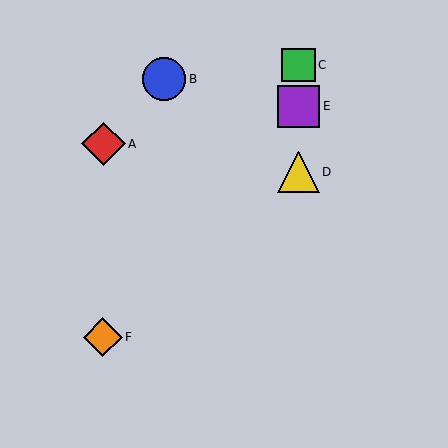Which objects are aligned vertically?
Objects C, D, E are aligned vertically.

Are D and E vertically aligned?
Yes, both are at x≈299.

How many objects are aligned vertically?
3 objects (C, D, E) are aligned vertically.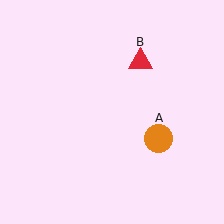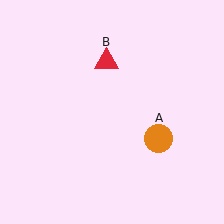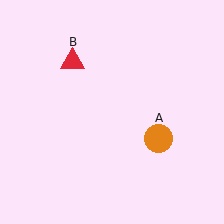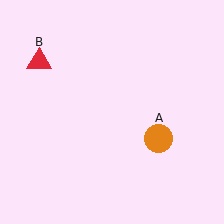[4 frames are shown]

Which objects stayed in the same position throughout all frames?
Orange circle (object A) remained stationary.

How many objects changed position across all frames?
1 object changed position: red triangle (object B).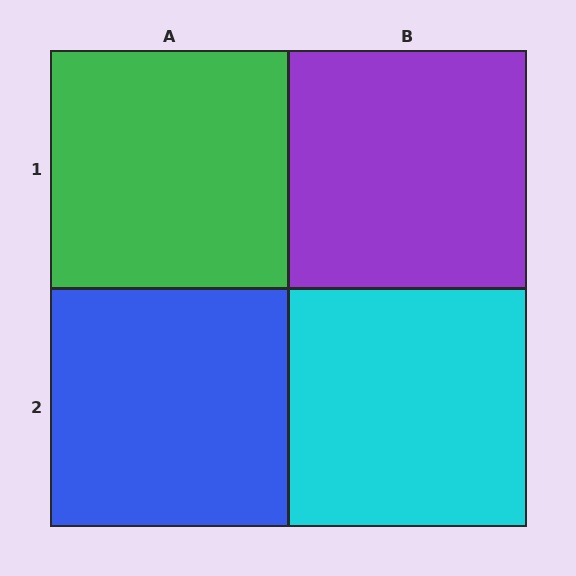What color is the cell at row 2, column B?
Cyan.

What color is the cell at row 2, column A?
Blue.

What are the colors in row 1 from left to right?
Green, purple.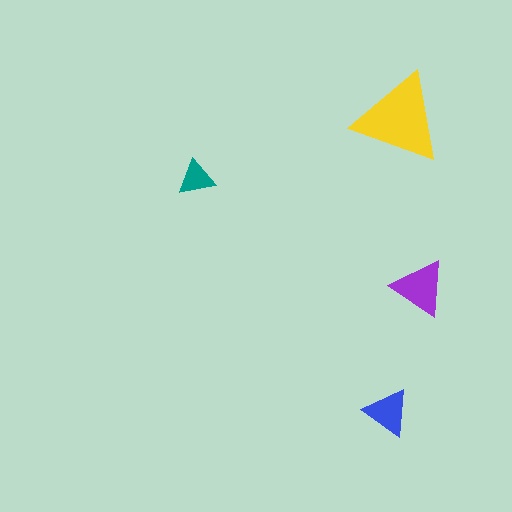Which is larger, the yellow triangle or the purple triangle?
The yellow one.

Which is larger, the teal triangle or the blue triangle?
The blue one.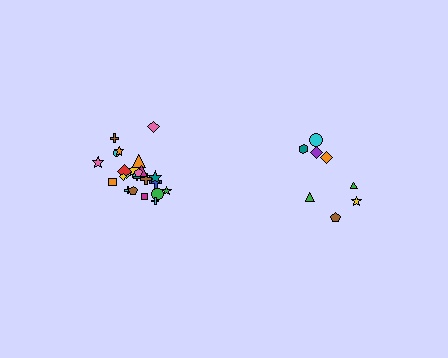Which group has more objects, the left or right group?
The left group.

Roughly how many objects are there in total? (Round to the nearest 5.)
Roughly 35 objects in total.